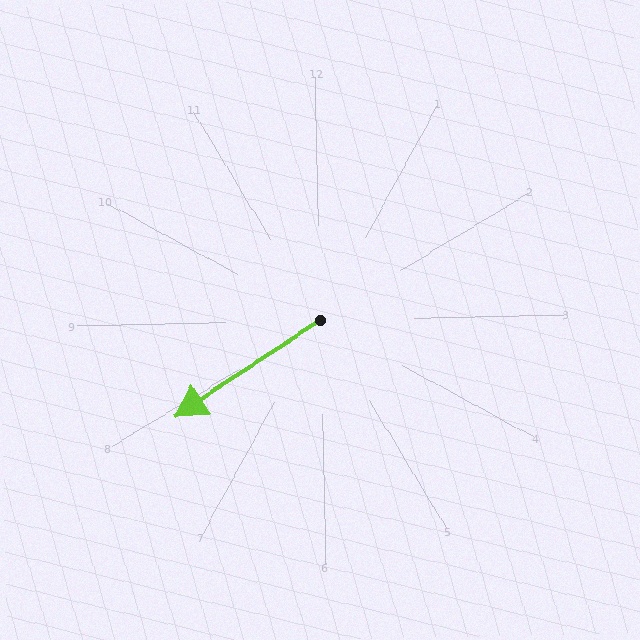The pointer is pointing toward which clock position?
Roughly 8 o'clock.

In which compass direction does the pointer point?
Southwest.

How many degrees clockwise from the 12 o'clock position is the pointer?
Approximately 238 degrees.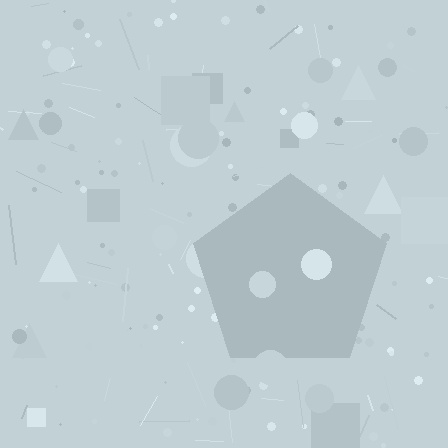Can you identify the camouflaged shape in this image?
The camouflaged shape is a pentagon.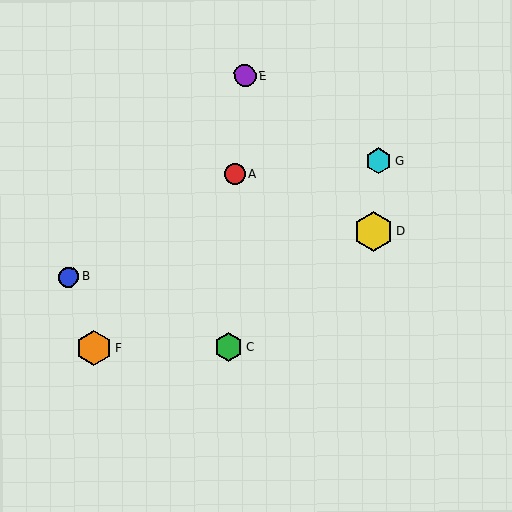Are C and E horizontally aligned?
No, C is at y≈347 and E is at y≈76.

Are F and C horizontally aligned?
Yes, both are at y≈348.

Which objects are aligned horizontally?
Objects C, F are aligned horizontally.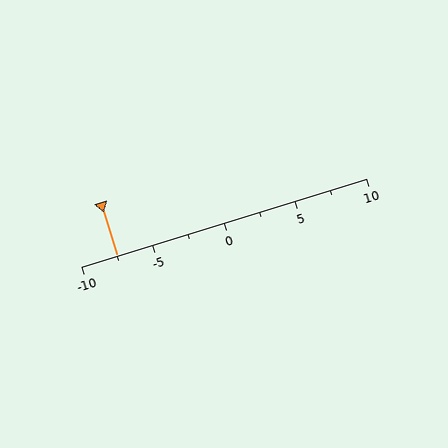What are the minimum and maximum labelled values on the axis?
The axis runs from -10 to 10.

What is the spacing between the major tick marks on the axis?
The major ticks are spaced 5 apart.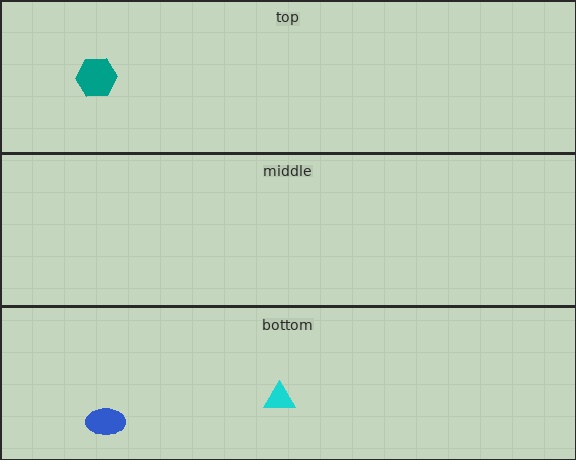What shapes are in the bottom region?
The blue ellipse, the cyan triangle.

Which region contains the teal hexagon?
The top region.